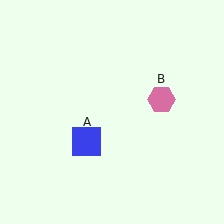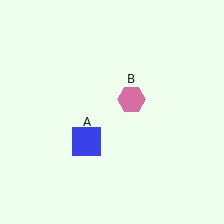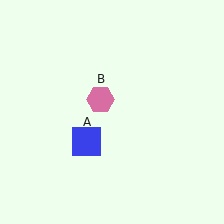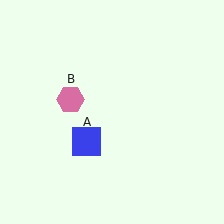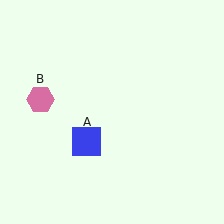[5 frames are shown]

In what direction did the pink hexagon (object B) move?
The pink hexagon (object B) moved left.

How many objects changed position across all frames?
1 object changed position: pink hexagon (object B).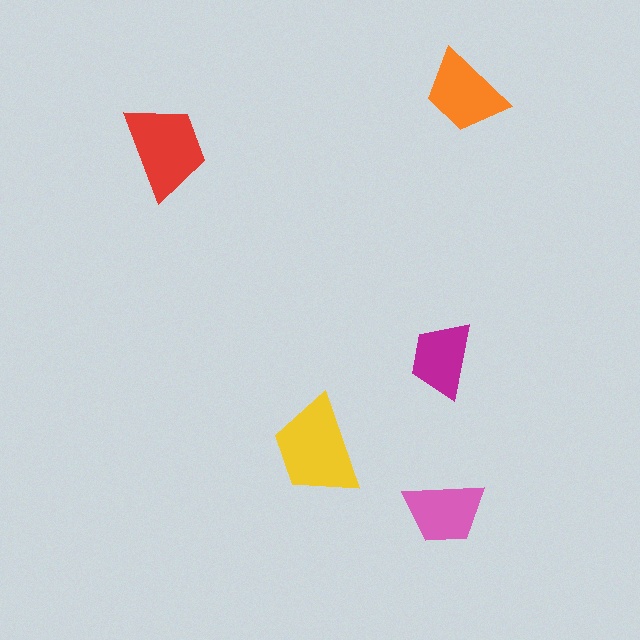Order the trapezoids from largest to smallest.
the yellow one, the red one, the orange one, the pink one, the magenta one.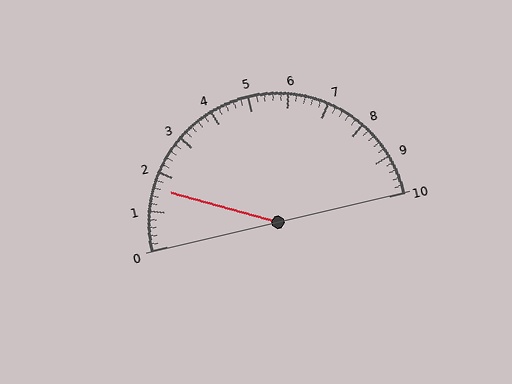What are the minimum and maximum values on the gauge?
The gauge ranges from 0 to 10.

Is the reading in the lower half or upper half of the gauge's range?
The reading is in the lower half of the range (0 to 10).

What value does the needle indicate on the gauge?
The needle indicates approximately 1.6.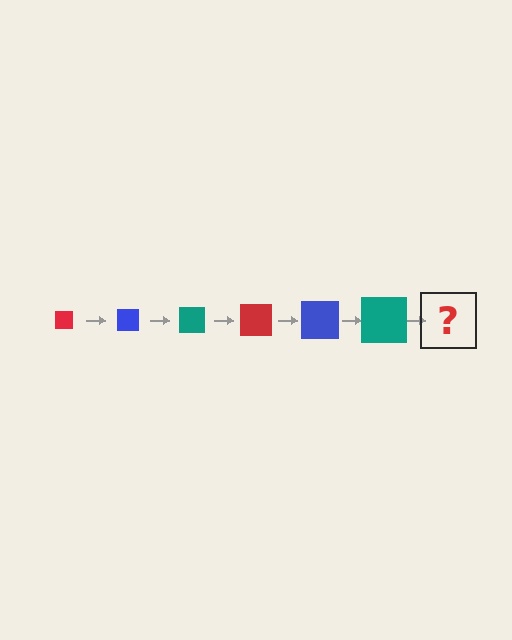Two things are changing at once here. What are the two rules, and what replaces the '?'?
The two rules are that the square grows larger each step and the color cycles through red, blue, and teal. The '?' should be a red square, larger than the previous one.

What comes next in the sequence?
The next element should be a red square, larger than the previous one.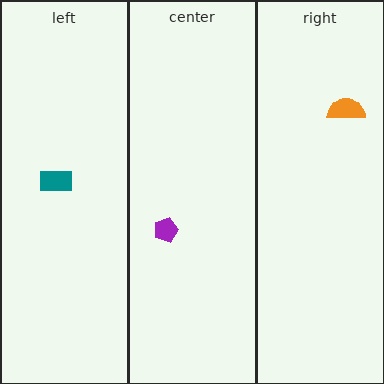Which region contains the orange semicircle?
The right region.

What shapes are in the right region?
The orange semicircle.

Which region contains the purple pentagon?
The center region.